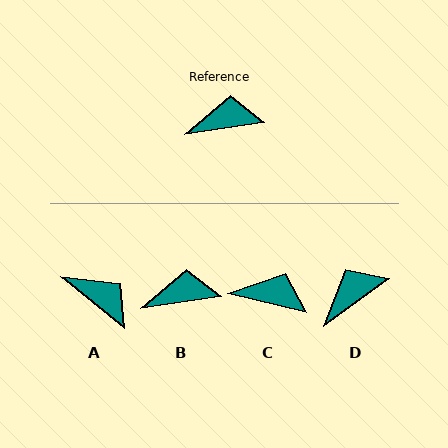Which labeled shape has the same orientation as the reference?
B.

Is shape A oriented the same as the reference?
No, it is off by about 47 degrees.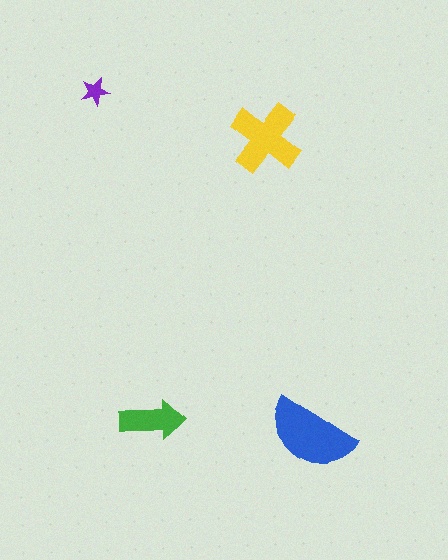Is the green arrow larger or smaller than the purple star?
Larger.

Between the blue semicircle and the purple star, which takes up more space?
The blue semicircle.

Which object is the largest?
The blue semicircle.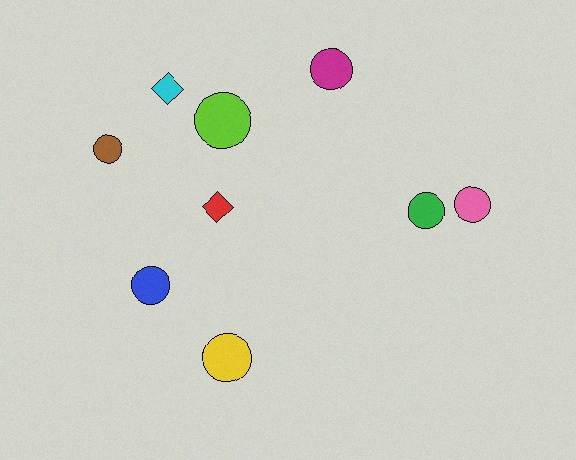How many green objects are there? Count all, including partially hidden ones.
There is 1 green object.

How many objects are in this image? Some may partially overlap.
There are 9 objects.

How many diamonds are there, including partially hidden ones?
There are 2 diamonds.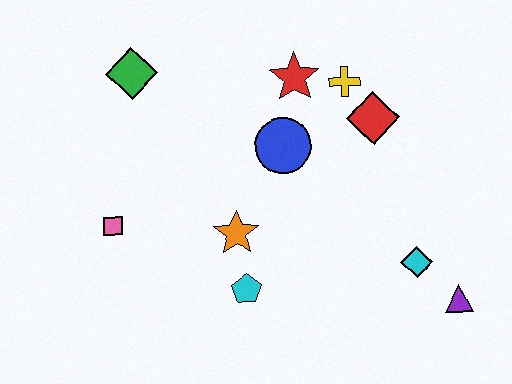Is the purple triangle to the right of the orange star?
Yes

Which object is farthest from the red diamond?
The pink square is farthest from the red diamond.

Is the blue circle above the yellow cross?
No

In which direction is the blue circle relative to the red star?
The blue circle is below the red star.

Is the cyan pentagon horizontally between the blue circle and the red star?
No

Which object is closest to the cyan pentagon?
The orange star is closest to the cyan pentagon.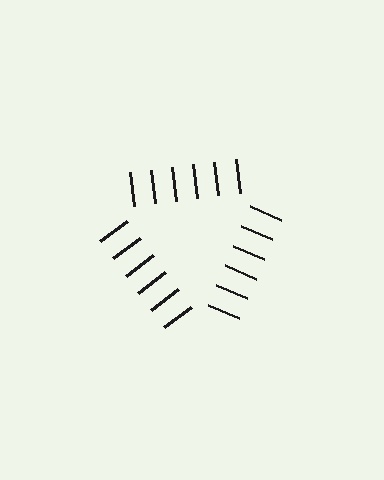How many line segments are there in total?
18 — 6 along each of the 3 edges.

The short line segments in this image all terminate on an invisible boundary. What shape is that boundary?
An illusory triangle — the line segments terminate on its edges but no continuous stroke is drawn.